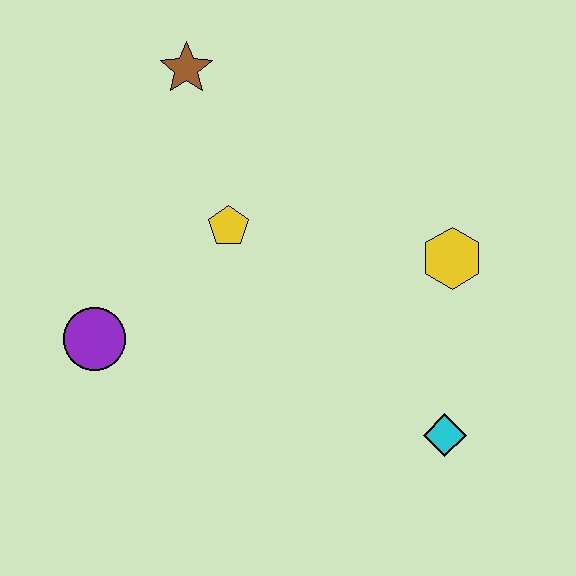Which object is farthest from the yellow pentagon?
The cyan diamond is farthest from the yellow pentagon.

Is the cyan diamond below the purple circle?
Yes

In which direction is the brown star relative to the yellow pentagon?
The brown star is above the yellow pentagon.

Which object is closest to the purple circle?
The yellow pentagon is closest to the purple circle.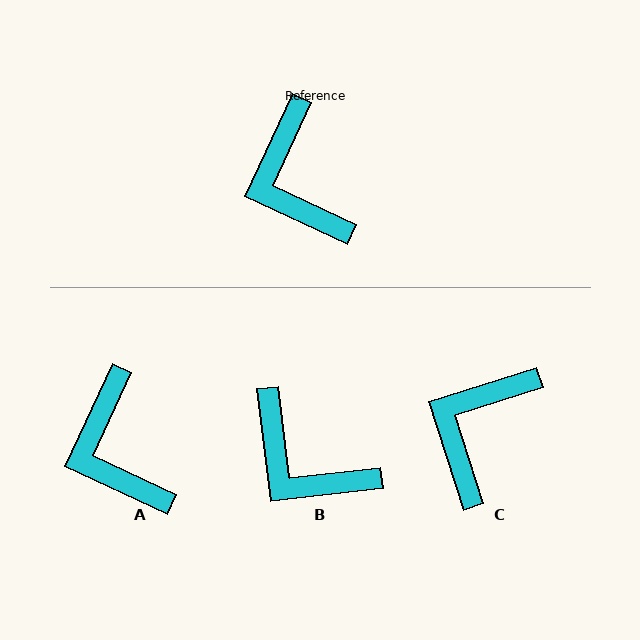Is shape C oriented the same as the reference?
No, it is off by about 47 degrees.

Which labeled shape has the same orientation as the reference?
A.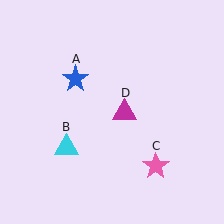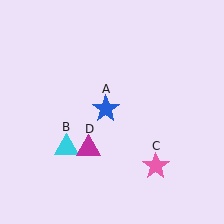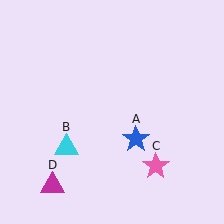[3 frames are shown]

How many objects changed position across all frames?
2 objects changed position: blue star (object A), magenta triangle (object D).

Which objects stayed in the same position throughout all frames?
Cyan triangle (object B) and pink star (object C) remained stationary.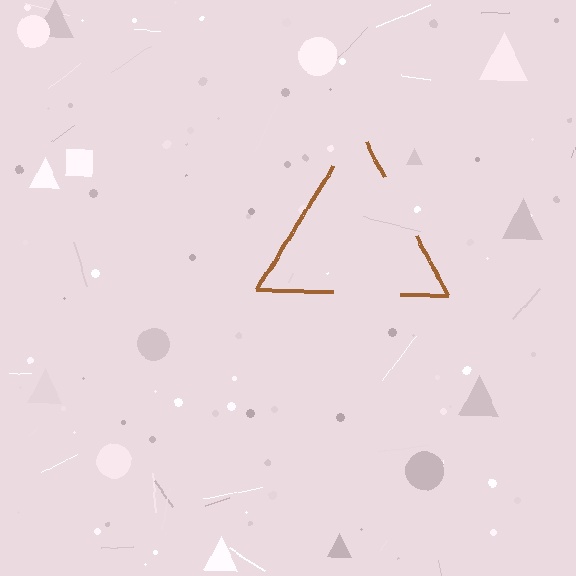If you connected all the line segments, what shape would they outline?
They would outline a triangle.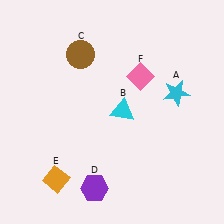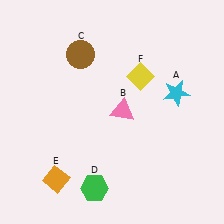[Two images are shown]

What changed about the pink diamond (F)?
In Image 1, F is pink. In Image 2, it changed to yellow.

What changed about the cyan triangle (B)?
In Image 1, B is cyan. In Image 2, it changed to pink.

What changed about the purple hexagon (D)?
In Image 1, D is purple. In Image 2, it changed to green.